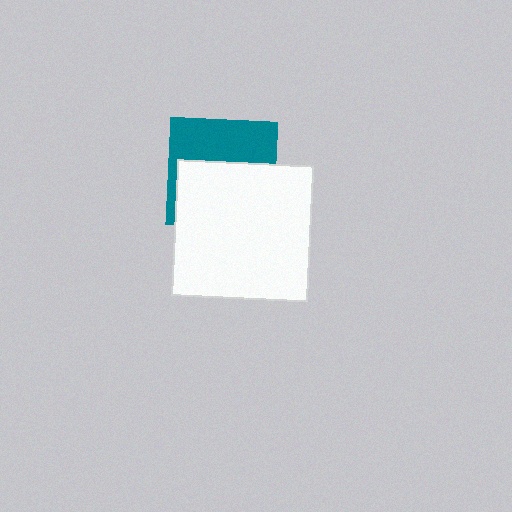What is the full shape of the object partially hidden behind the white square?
The partially hidden object is a teal square.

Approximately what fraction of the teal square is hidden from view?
Roughly 55% of the teal square is hidden behind the white square.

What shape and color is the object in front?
The object in front is a white square.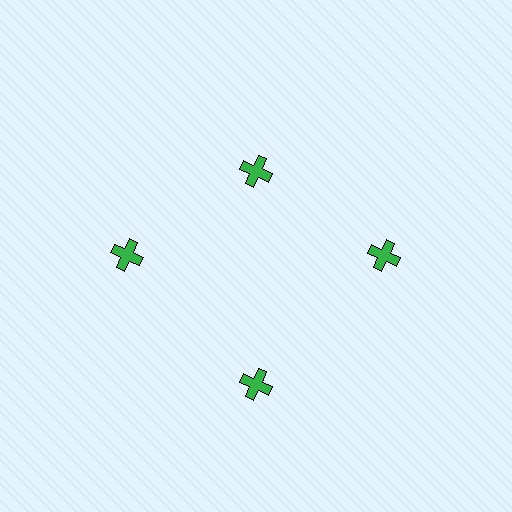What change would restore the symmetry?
The symmetry would be restored by moving it outward, back onto the ring so that all 4 crosses sit at equal angles and equal distance from the center.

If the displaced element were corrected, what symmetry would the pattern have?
It would have 4-fold rotational symmetry — the pattern would map onto itself every 90 degrees.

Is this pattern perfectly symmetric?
No. The 4 green crosses are arranged in a ring, but one element near the 12 o'clock position is pulled inward toward the center, breaking the 4-fold rotational symmetry.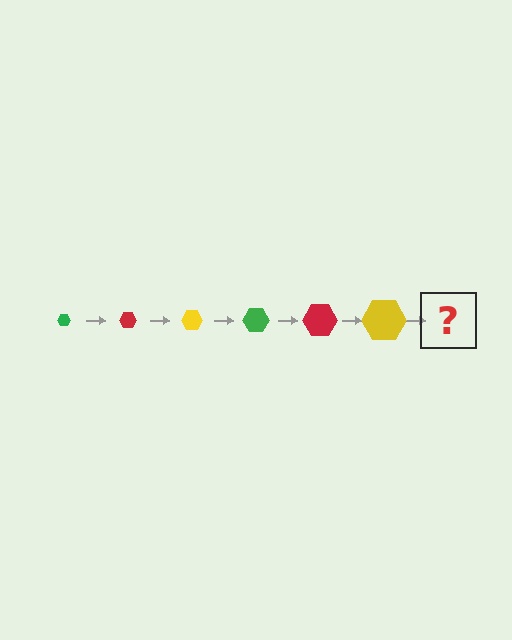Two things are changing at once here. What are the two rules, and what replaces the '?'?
The two rules are that the hexagon grows larger each step and the color cycles through green, red, and yellow. The '?' should be a green hexagon, larger than the previous one.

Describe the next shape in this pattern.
It should be a green hexagon, larger than the previous one.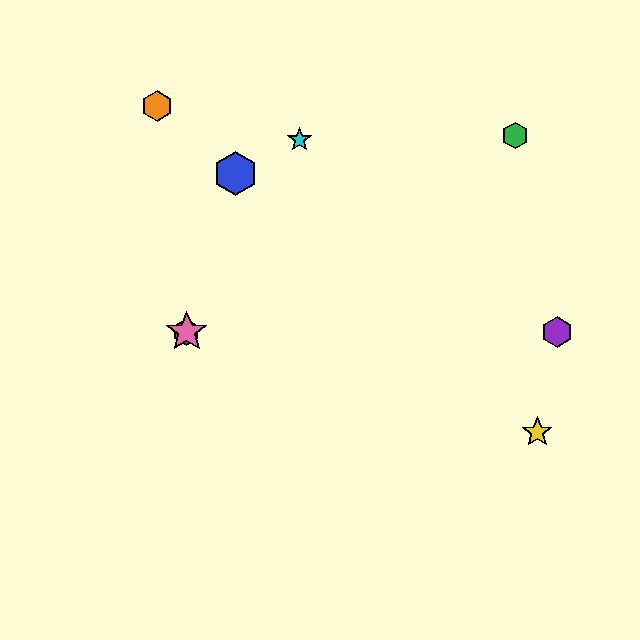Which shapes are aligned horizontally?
The red hexagon, the purple hexagon, the pink star are aligned horizontally.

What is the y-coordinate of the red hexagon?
The red hexagon is at y≈332.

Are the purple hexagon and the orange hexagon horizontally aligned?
No, the purple hexagon is at y≈332 and the orange hexagon is at y≈106.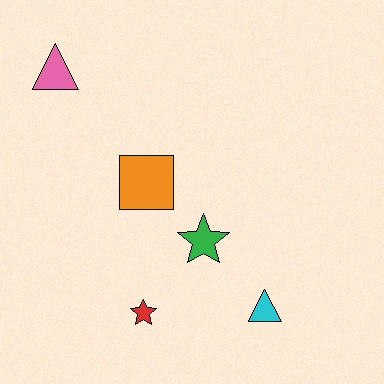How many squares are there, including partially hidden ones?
There is 1 square.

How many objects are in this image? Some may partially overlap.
There are 5 objects.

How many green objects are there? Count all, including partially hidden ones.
There is 1 green object.